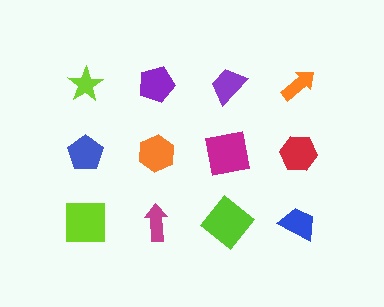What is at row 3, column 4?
A blue trapezoid.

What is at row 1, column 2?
A purple pentagon.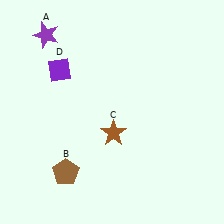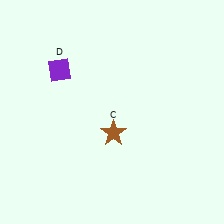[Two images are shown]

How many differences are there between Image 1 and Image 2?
There are 2 differences between the two images.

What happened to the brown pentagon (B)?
The brown pentagon (B) was removed in Image 2. It was in the bottom-left area of Image 1.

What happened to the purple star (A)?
The purple star (A) was removed in Image 2. It was in the top-left area of Image 1.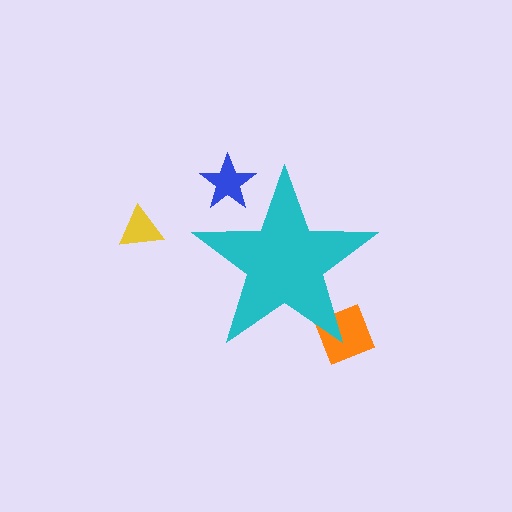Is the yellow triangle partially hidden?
No, the yellow triangle is fully visible.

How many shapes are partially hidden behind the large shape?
2 shapes are partially hidden.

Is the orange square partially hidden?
Yes, the orange square is partially hidden behind the cyan star.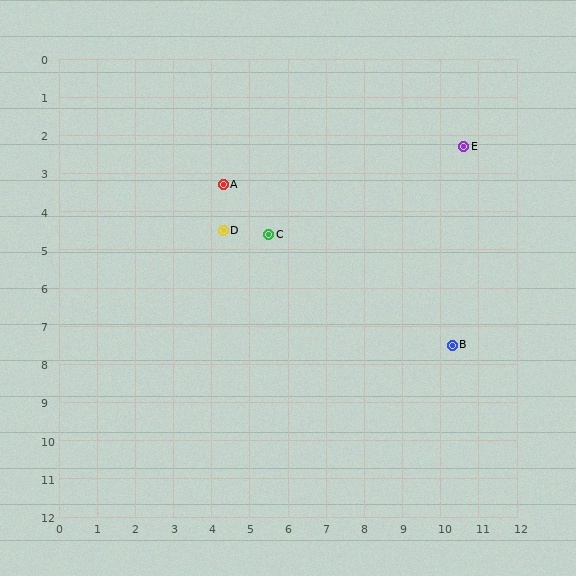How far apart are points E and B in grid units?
Points E and B are about 5.2 grid units apart.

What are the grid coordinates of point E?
Point E is at approximately (10.6, 2.3).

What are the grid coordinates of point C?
Point C is at approximately (5.5, 4.6).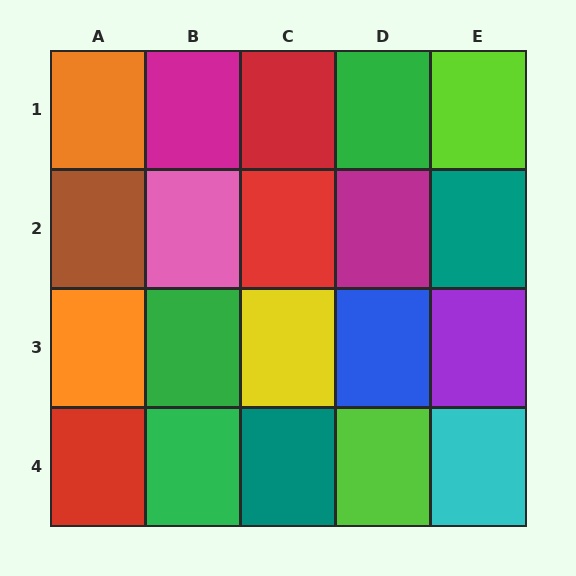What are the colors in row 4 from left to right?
Red, green, teal, lime, cyan.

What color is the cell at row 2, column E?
Teal.